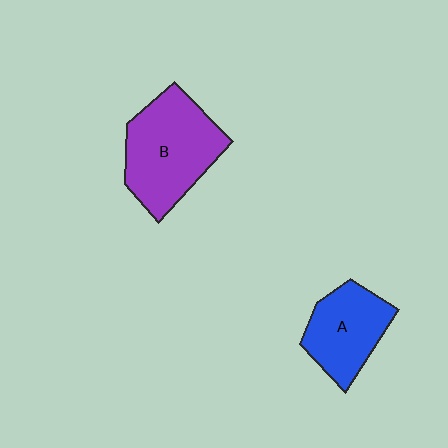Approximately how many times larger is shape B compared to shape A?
Approximately 1.4 times.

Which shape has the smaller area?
Shape A (blue).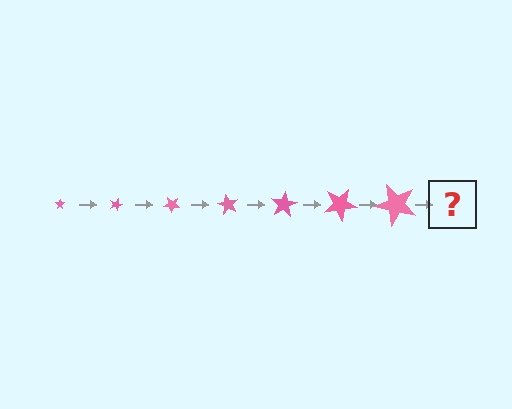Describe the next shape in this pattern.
It should be a star, larger than the previous one and rotated 140 degrees from the start.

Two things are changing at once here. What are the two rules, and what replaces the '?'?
The two rules are that the star grows larger each step and it rotates 20 degrees each step. The '?' should be a star, larger than the previous one and rotated 140 degrees from the start.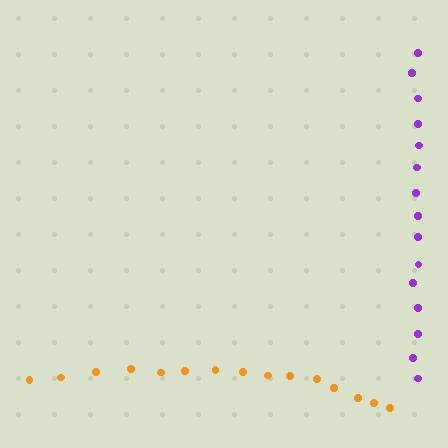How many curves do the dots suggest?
There are 2 distinct paths.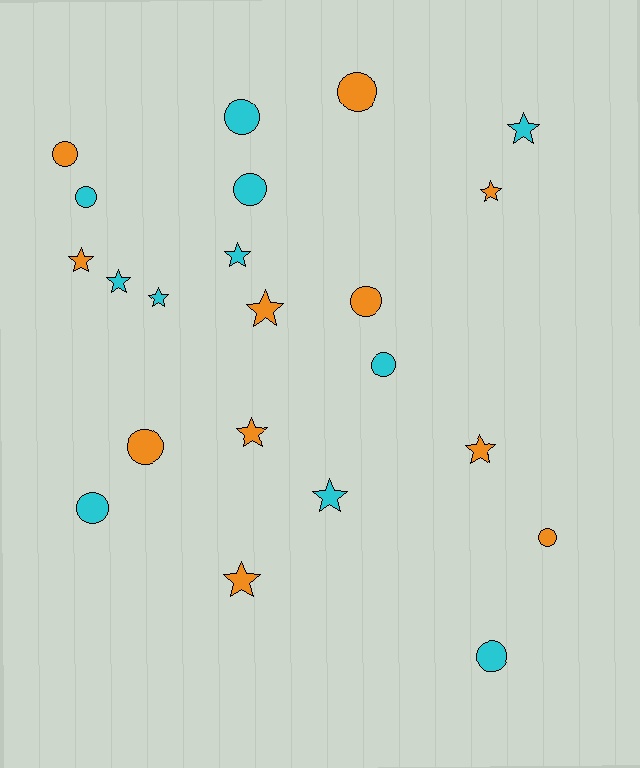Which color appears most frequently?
Cyan, with 11 objects.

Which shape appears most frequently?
Circle, with 11 objects.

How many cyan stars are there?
There are 5 cyan stars.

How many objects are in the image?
There are 22 objects.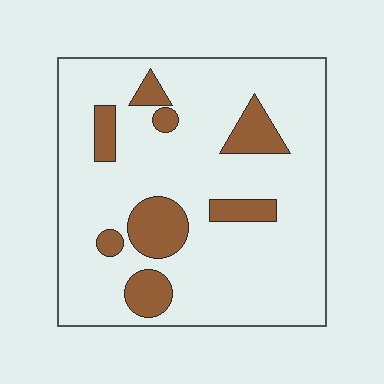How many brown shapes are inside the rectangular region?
8.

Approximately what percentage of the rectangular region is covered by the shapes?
Approximately 15%.